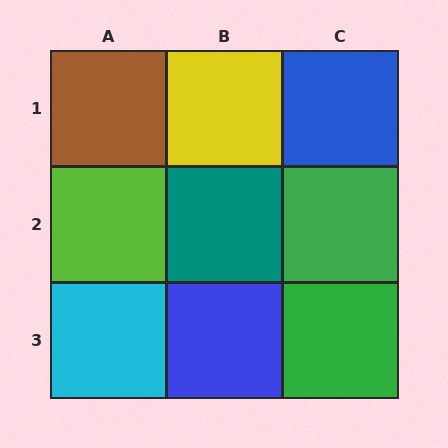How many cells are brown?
1 cell is brown.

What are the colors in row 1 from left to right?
Brown, yellow, blue.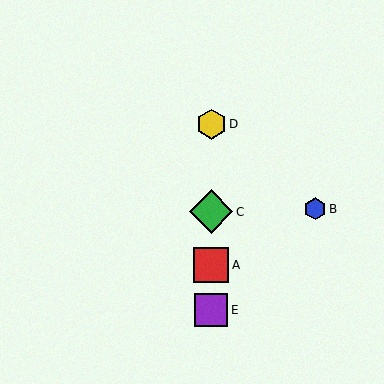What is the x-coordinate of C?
Object C is at x≈211.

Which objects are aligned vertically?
Objects A, C, D, E are aligned vertically.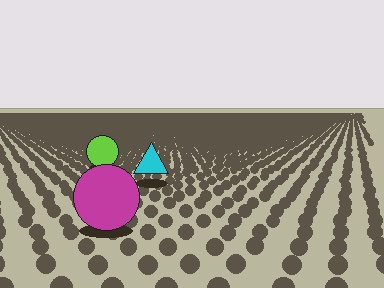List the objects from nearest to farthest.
From nearest to farthest: the magenta circle, the cyan triangle, the lime circle.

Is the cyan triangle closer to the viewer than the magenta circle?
No. The magenta circle is closer — you can tell from the texture gradient: the ground texture is coarser near it.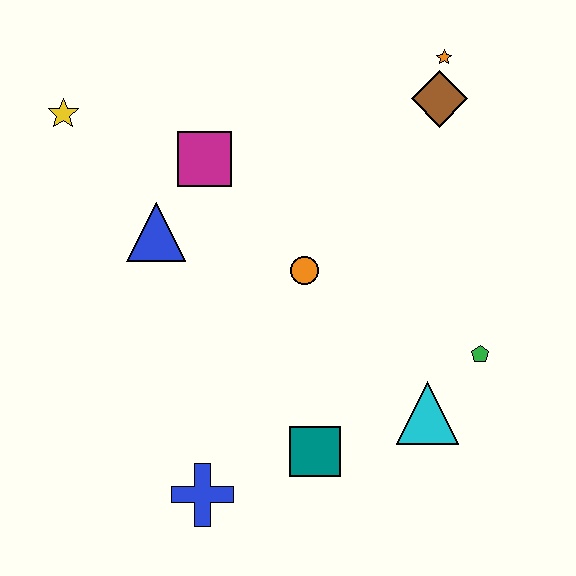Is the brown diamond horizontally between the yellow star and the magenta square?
No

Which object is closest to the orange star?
The brown diamond is closest to the orange star.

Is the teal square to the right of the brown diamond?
No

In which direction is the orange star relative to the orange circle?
The orange star is above the orange circle.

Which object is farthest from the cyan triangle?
The yellow star is farthest from the cyan triangle.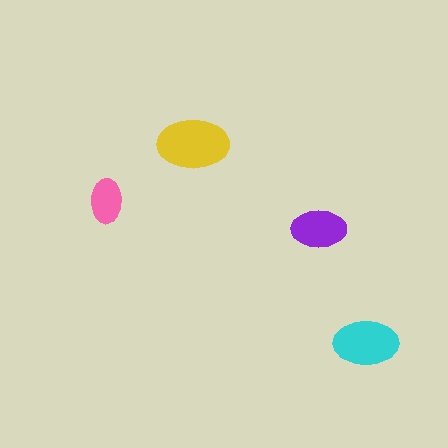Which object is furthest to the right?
The cyan ellipse is rightmost.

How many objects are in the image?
There are 4 objects in the image.